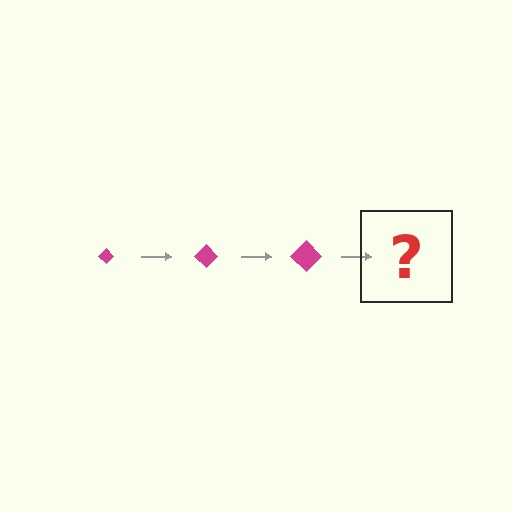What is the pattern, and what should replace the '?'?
The pattern is that the diamond gets progressively larger each step. The '?' should be a magenta diamond, larger than the previous one.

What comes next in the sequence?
The next element should be a magenta diamond, larger than the previous one.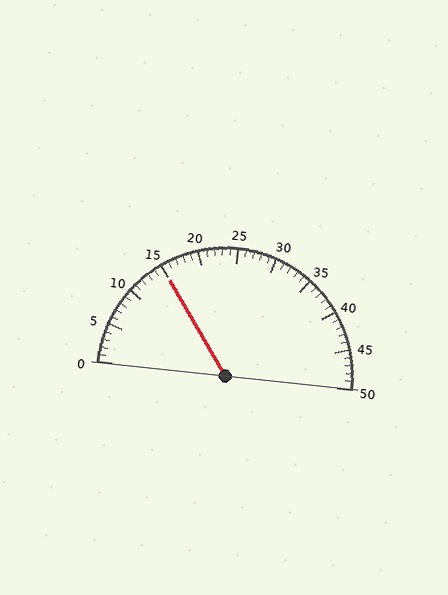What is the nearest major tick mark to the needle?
The nearest major tick mark is 15.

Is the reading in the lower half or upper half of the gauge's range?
The reading is in the lower half of the range (0 to 50).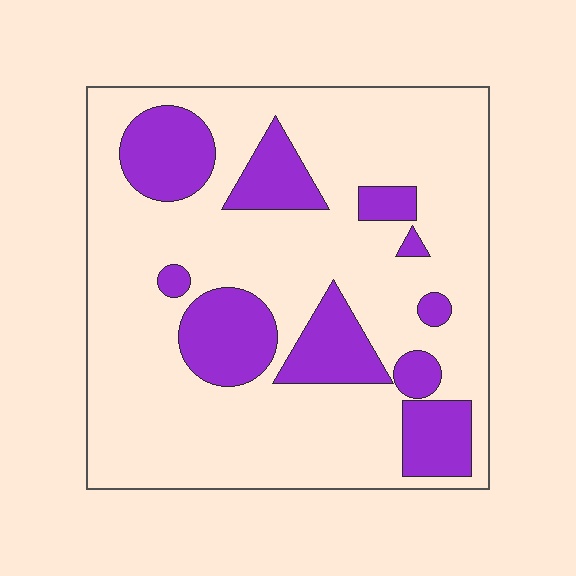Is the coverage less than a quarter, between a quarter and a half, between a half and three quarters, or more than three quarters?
Less than a quarter.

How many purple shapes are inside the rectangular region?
10.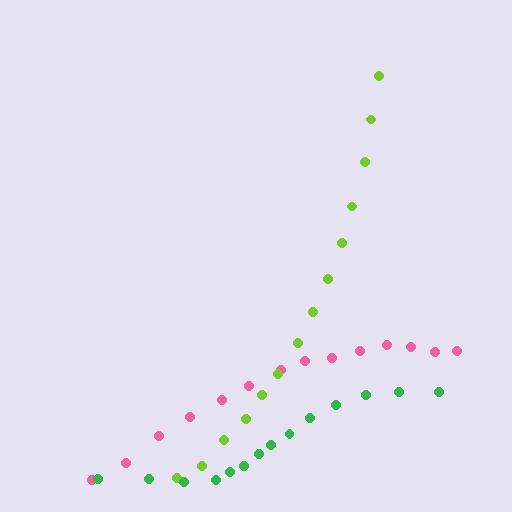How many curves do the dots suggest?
There are 3 distinct paths.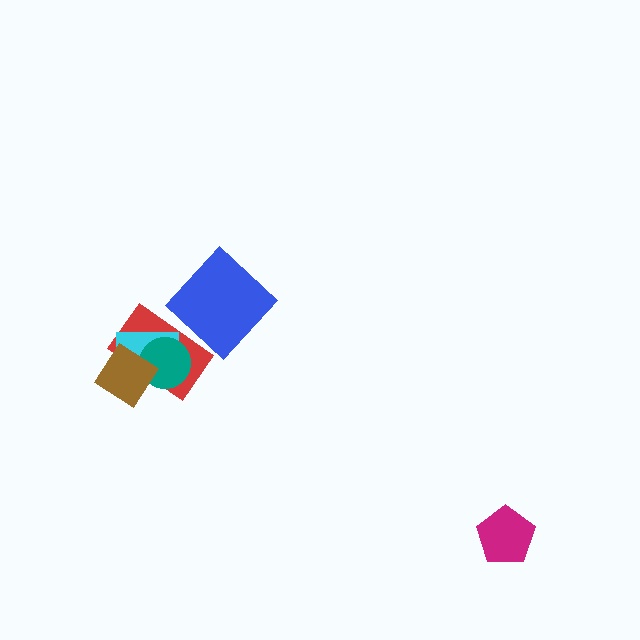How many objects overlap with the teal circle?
3 objects overlap with the teal circle.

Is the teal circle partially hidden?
Yes, it is partially covered by another shape.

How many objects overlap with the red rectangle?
3 objects overlap with the red rectangle.